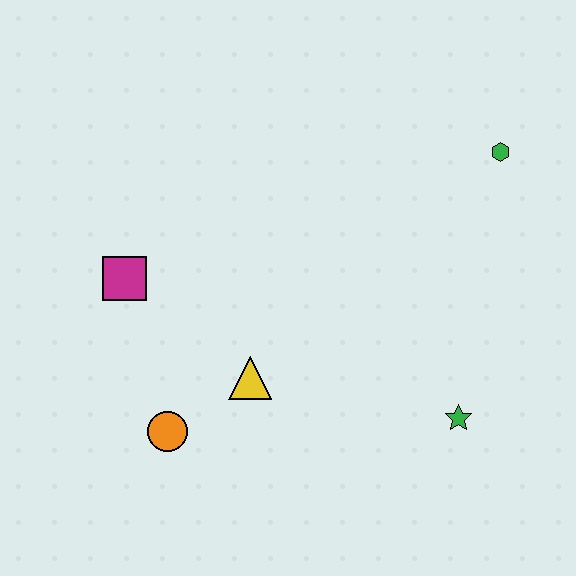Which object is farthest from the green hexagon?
The orange circle is farthest from the green hexagon.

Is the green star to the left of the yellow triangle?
No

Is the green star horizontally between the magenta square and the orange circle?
No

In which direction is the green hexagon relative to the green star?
The green hexagon is above the green star.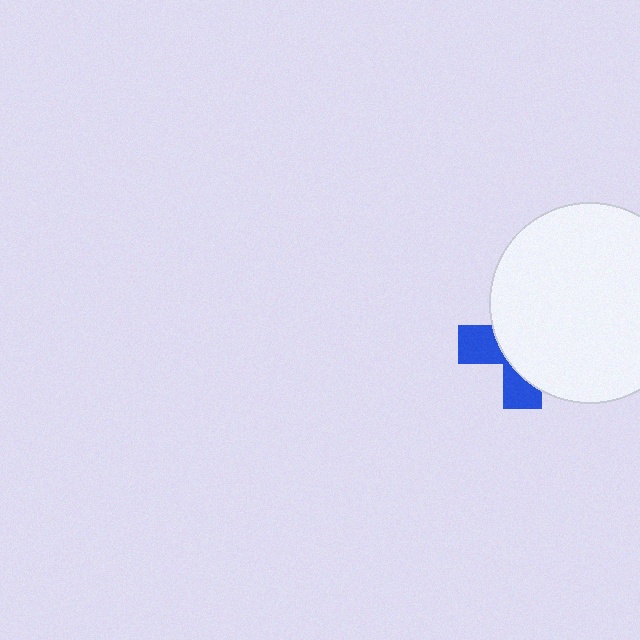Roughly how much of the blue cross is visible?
A small part of it is visible (roughly 33%).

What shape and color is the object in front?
The object in front is a white circle.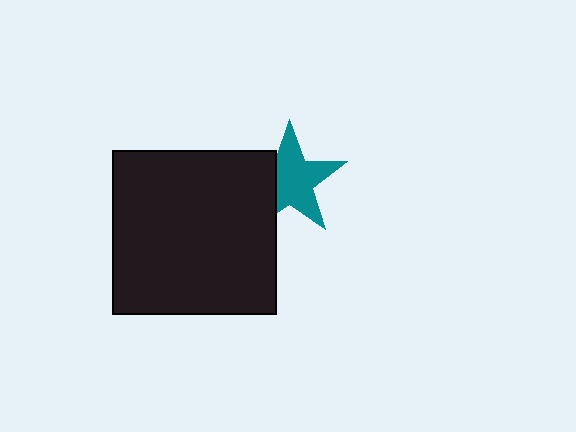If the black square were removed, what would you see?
You would see the complete teal star.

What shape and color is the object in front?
The object in front is a black square.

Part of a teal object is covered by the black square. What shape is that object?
It is a star.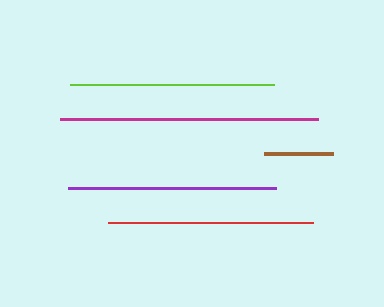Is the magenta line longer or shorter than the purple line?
The magenta line is longer than the purple line.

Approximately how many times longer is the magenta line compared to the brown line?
The magenta line is approximately 3.7 times the length of the brown line.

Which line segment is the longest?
The magenta line is the longest at approximately 258 pixels.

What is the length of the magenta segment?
The magenta segment is approximately 258 pixels long.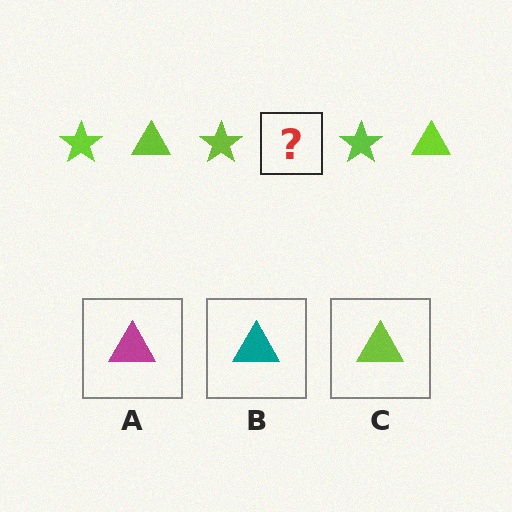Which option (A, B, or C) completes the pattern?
C.